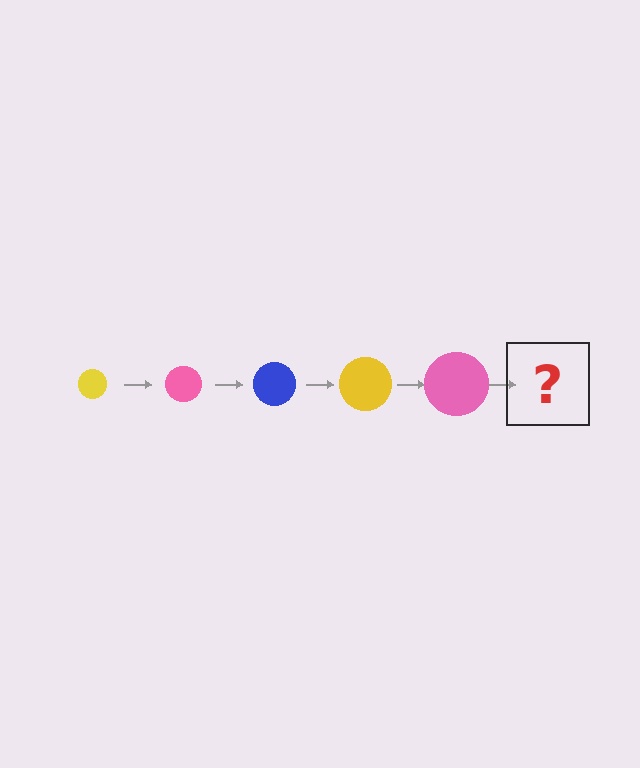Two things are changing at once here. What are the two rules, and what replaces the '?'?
The two rules are that the circle grows larger each step and the color cycles through yellow, pink, and blue. The '?' should be a blue circle, larger than the previous one.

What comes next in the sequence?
The next element should be a blue circle, larger than the previous one.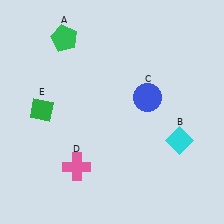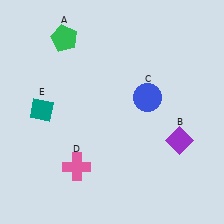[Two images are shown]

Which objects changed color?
B changed from cyan to purple. E changed from green to teal.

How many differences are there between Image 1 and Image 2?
There are 2 differences between the two images.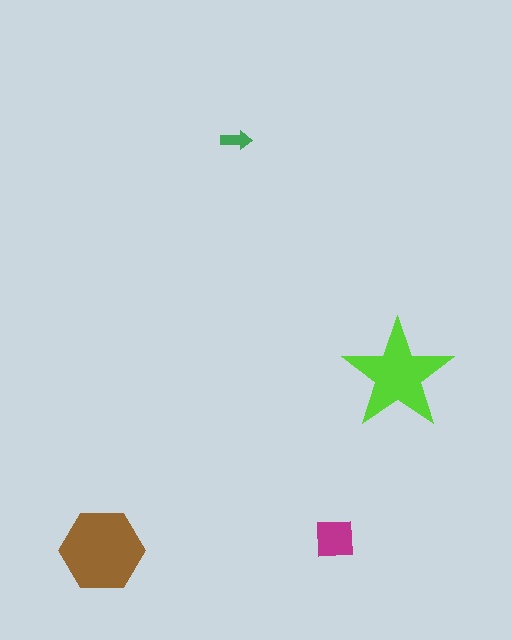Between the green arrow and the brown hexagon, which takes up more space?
The brown hexagon.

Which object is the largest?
The brown hexagon.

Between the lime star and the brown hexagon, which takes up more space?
The brown hexagon.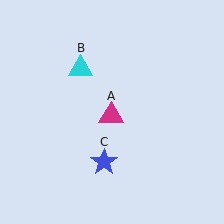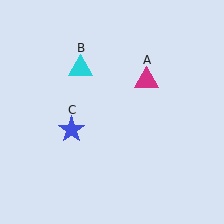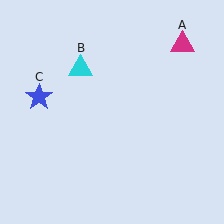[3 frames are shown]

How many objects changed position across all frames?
2 objects changed position: magenta triangle (object A), blue star (object C).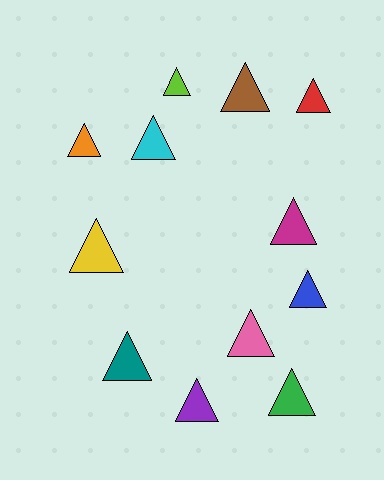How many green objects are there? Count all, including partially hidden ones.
There is 1 green object.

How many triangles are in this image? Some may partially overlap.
There are 12 triangles.